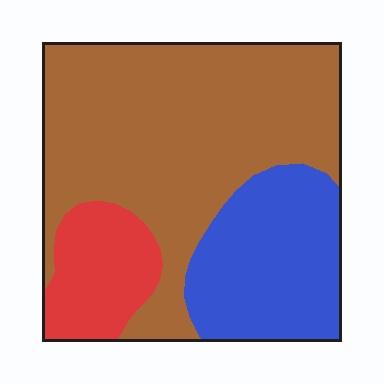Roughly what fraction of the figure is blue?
Blue takes up about one quarter (1/4) of the figure.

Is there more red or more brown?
Brown.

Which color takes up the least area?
Red, at roughly 15%.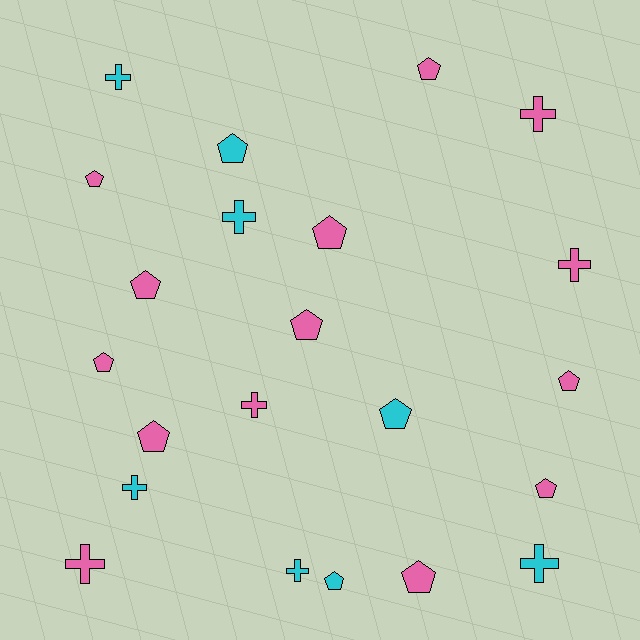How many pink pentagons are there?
There are 10 pink pentagons.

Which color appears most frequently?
Pink, with 14 objects.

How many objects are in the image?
There are 22 objects.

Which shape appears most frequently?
Pentagon, with 13 objects.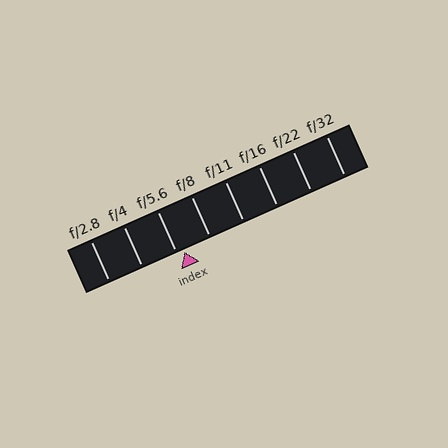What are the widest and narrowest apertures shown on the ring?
The widest aperture shown is f/2.8 and the narrowest is f/32.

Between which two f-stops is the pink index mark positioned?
The index mark is between f/5.6 and f/8.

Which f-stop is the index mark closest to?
The index mark is closest to f/5.6.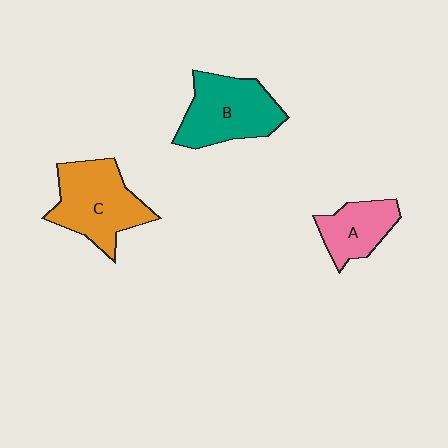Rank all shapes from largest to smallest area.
From largest to smallest: C (orange), B (teal), A (pink).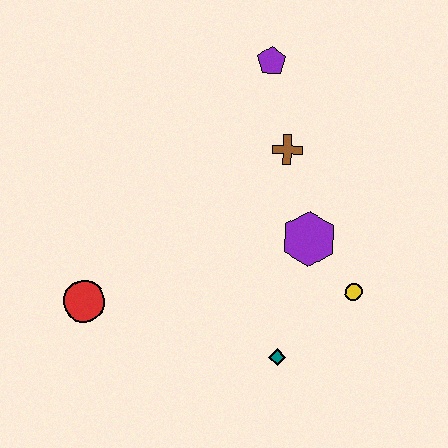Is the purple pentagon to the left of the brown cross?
Yes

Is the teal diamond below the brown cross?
Yes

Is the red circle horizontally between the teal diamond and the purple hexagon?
No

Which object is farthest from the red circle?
The purple pentagon is farthest from the red circle.